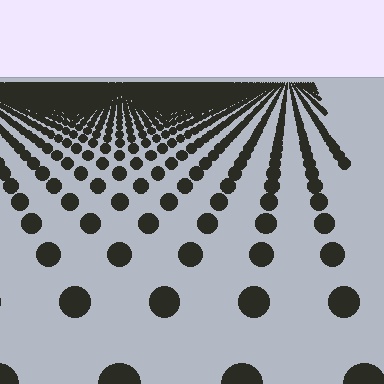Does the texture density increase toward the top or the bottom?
Density increases toward the top.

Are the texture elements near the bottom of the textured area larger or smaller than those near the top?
Larger. Near the bottom, elements are closer to the viewer and appear at a bigger on-screen size.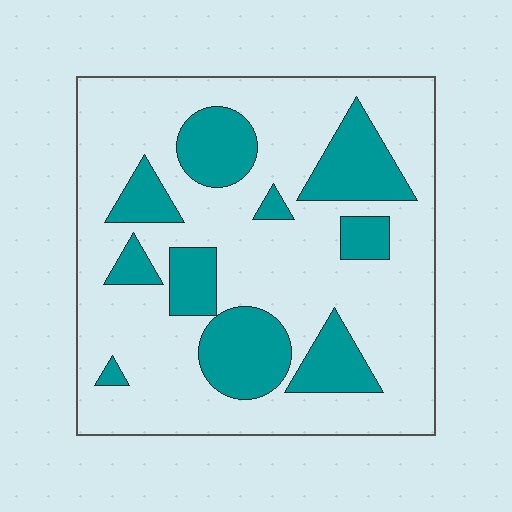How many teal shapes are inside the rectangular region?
10.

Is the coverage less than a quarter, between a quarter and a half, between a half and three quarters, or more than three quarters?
Between a quarter and a half.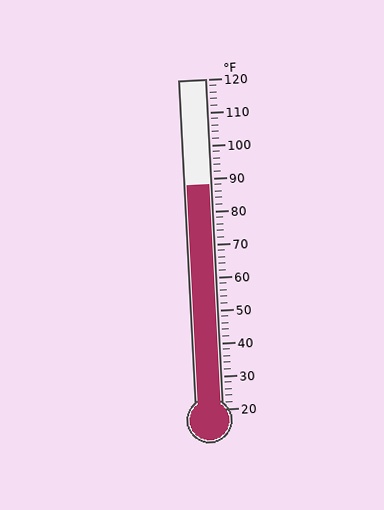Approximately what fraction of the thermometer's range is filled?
The thermometer is filled to approximately 70% of its range.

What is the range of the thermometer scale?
The thermometer scale ranges from 20°F to 120°F.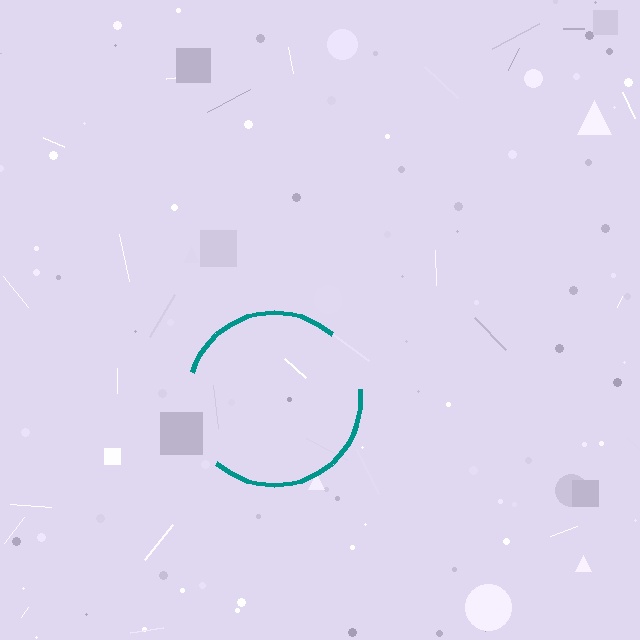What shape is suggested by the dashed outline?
The dashed outline suggests a circle.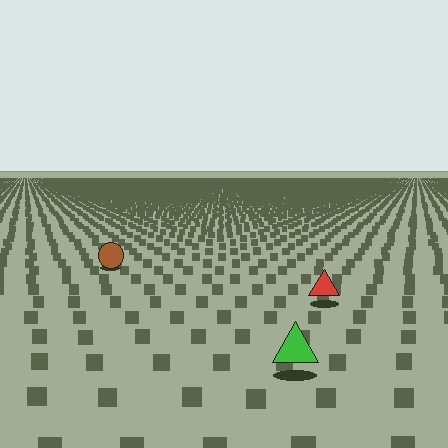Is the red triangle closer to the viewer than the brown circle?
Yes. The red triangle is closer — you can tell from the texture gradient: the ground texture is coarser near it.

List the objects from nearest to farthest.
From nearest to farthest: the green triangle, the red triangle, the brown circle.